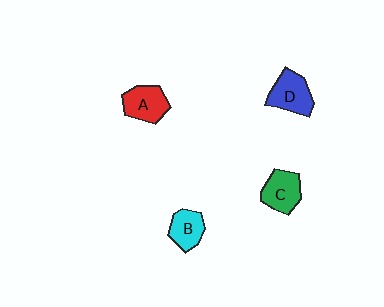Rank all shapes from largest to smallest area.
From largest to smallest: D (blue), A (red), C (green), B (cyan).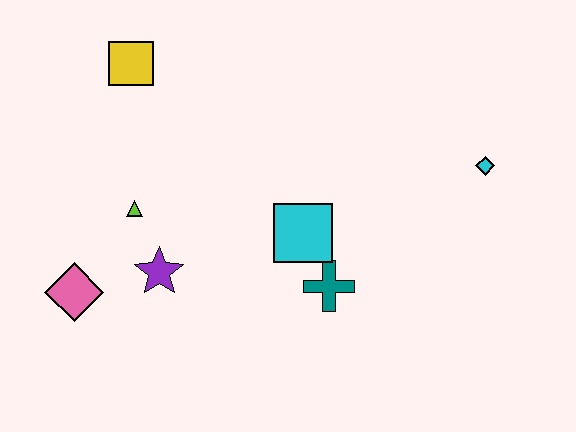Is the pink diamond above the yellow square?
No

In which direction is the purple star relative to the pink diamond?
The purple star is to the right of the pink diamond.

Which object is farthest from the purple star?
The cyan diamond is farthest from the purple star.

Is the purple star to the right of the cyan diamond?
No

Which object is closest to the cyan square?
The teal cross is closest to the cyan square.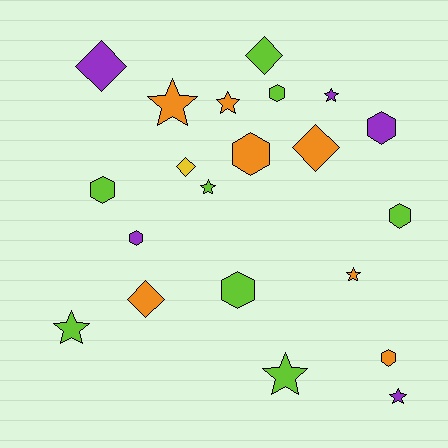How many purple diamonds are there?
There is 1 purple diamond.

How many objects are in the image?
There are 21 objects.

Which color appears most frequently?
Lime, with 8 objects.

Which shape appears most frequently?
Hexagon, with 8 objects.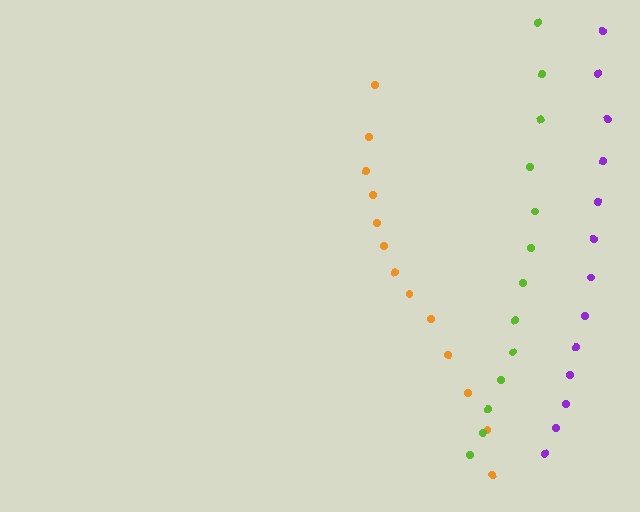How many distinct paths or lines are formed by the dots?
There are 3 distinct paths.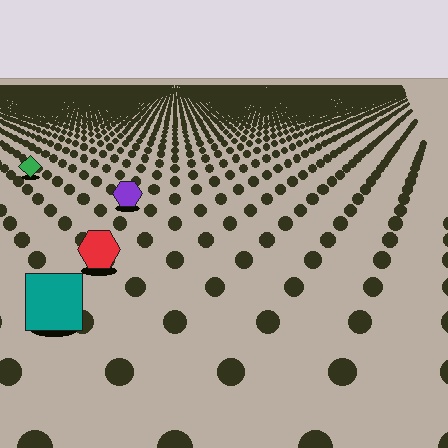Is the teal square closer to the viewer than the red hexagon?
Yes. The teal square is closer — you can tell from the texture gradient: the ground texture is coarser near it.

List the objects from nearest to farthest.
From nearest to farthest: the teal square, the red hexagon, the purple hexagon, the green diamond.